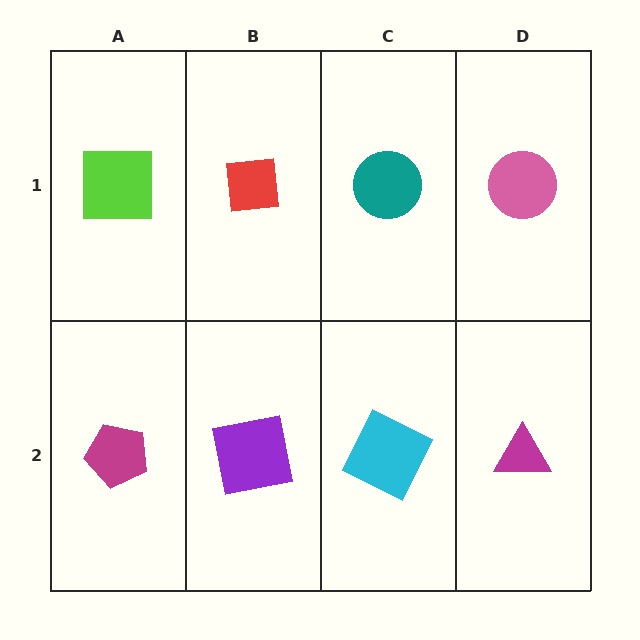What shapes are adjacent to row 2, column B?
A red square (row 1, column B), a magenta pentagon (row 2, column A), a cyan square (row 2, column C).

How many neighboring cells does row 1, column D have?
2.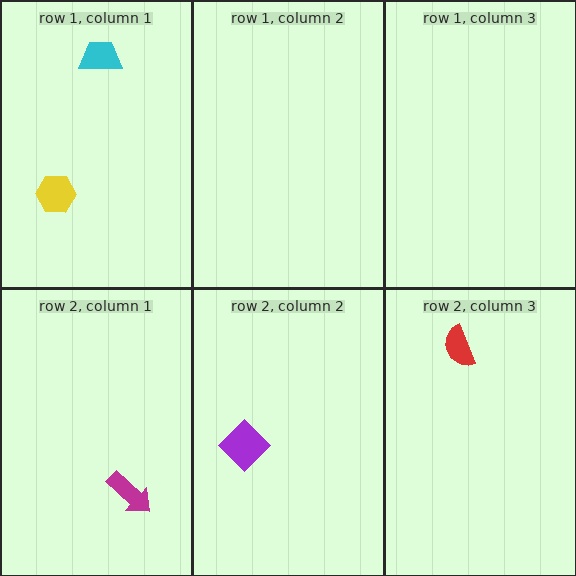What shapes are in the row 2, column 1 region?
The magenta arrow.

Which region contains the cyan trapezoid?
The row 1, column 1 region.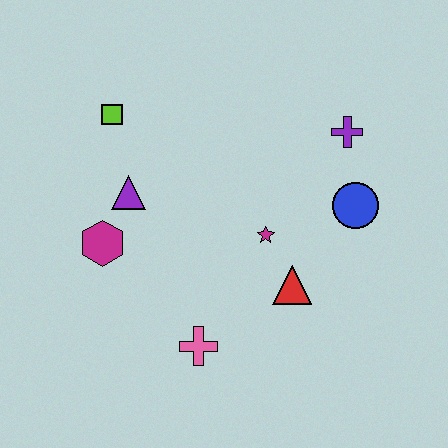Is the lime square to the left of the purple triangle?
Yes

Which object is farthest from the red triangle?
The lime square is farthest from the red triangle.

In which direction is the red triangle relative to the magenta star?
The red triangle is below the magenta star.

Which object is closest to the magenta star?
The red triangle is closest to the magenta star.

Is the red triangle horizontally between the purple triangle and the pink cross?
No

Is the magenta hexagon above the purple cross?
No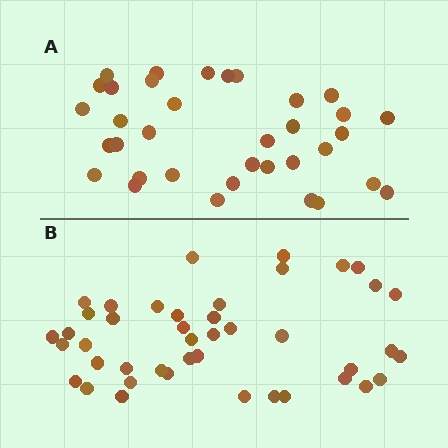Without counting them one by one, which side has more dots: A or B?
Region B (the bottom region) has more dots.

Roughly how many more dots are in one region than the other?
Region B has roughly 8 or so more dots than region A.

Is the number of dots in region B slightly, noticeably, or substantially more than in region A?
Region B has only slightly more — the two regions are fairly close. The ratio is roughly 1.2 to 1.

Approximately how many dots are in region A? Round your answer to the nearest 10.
About 40 dots. (The exact count is 35, which rounds to 40.)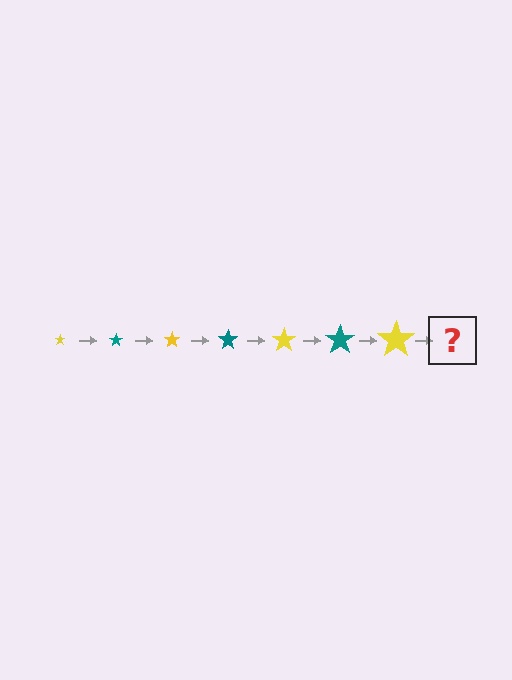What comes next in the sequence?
The next element should be a teal star, larger than the previous one.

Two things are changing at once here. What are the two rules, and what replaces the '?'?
The two rules are that the star grows larger each step and the color cycles through yellow and teal. The '?' should be a teal star, larger than the previous one.